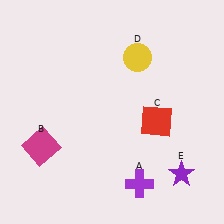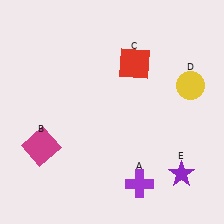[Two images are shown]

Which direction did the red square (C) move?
The red square (C) moved up.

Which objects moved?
The objects that moved are: the red square (C), the yellow circle (D).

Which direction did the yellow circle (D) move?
The yellow circle (D) moved right.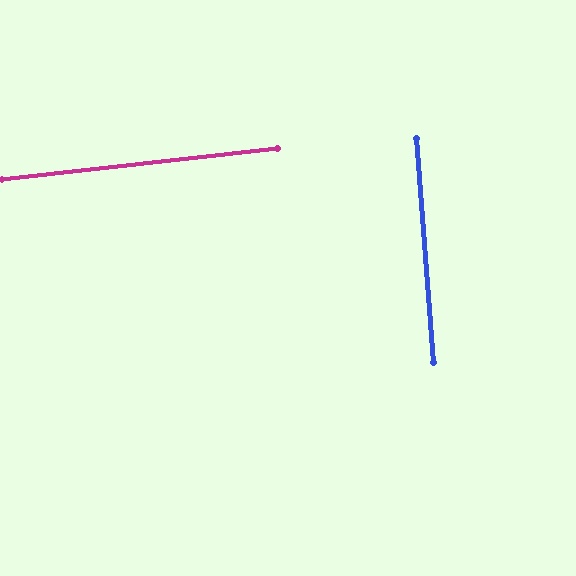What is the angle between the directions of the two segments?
Approximately 88 degrees.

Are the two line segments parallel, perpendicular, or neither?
Perpendicular — they meet at approximately 88°.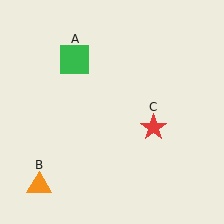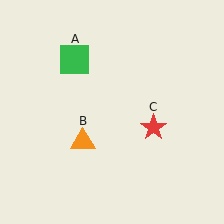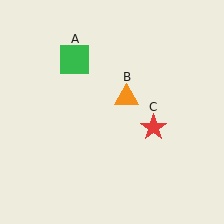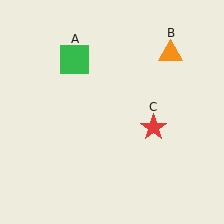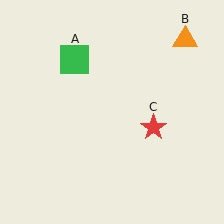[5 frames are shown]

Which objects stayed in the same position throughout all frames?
Green square (object A) and red star (object C) remained stationary.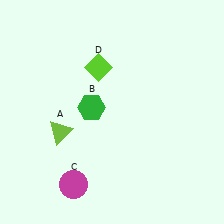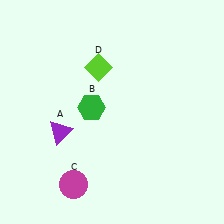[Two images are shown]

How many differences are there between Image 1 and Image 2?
There is 1 difference between the two images.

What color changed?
The triangle (A) changed from lime in Image 1 to purple in Image 2.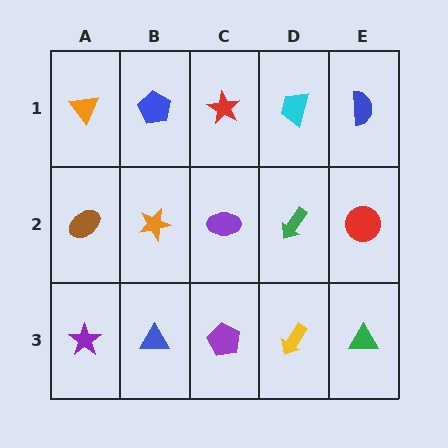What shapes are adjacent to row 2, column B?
A blue pentagon (row 1, column B), a blue triangle (row 3, column B), a brown ellipse (row 2, column A), a purple ellipse (row 2, column C).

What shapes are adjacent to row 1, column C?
A purple ellipse (row 2, column C), a blue pentagon (row 1, column B), a cyan trapezoid (row 1, column D).